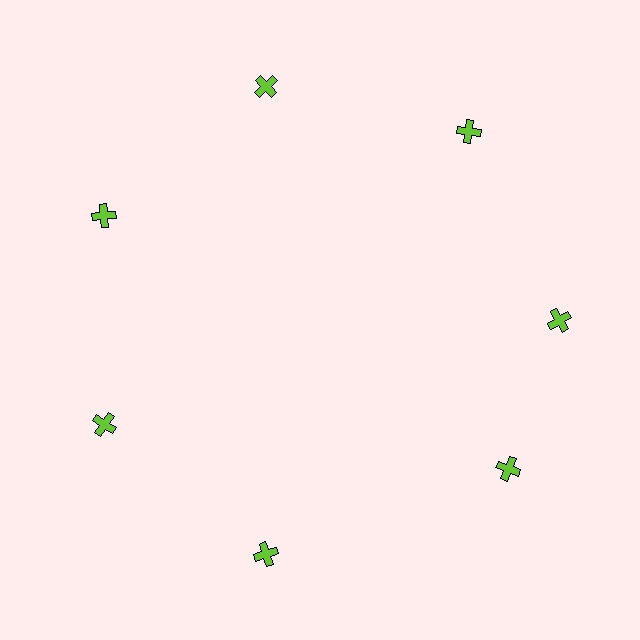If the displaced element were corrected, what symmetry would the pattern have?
It would have 7-fold rotational symmetry — the pattern would map onto itself every 51 degrees.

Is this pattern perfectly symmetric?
No. The 7 lime crosses are arranged in a ring, but one element near the 5 o'clock position is rotated out of alignment along the ring, breaking the 7-fold rotational symmetry.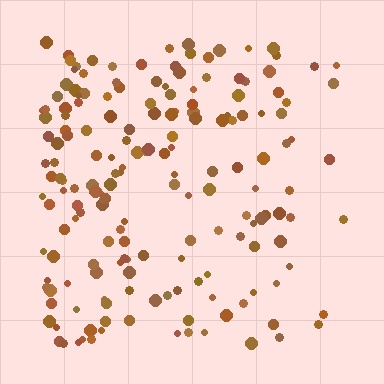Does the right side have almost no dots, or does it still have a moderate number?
Still a moderate number, just noticeably fewer than the left.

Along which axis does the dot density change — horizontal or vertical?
Horizontal.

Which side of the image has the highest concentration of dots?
The left.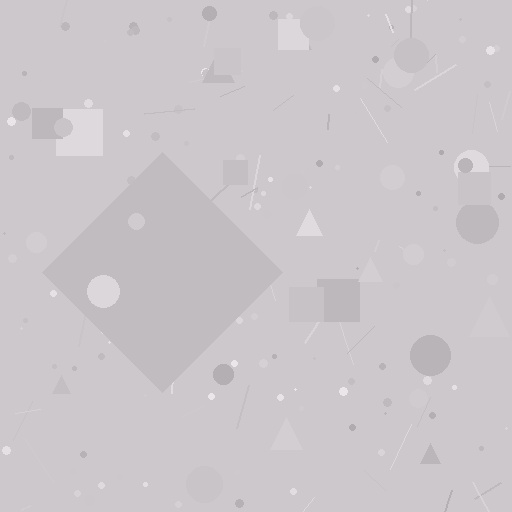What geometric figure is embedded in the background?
A diamond is embedded in the background.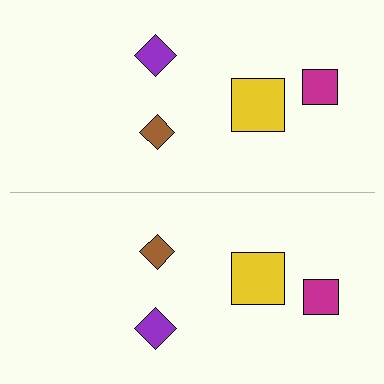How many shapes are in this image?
There are 8 shapes in this image.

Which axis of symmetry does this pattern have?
The pattern has a horizontal axis of symmetry running through the center of the image.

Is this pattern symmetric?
Yes, this pattern has bilateral (reflection) symmetry.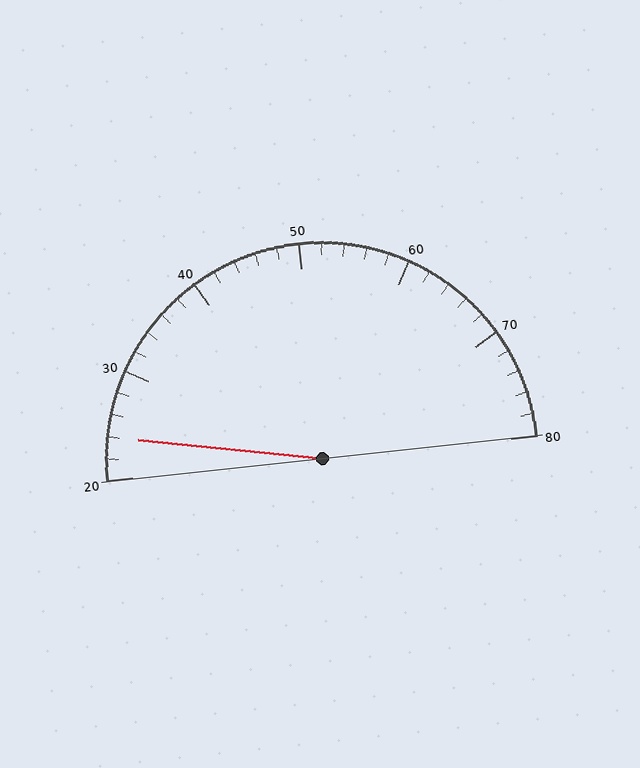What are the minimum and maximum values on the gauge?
The gauge ranges from 20 to 80.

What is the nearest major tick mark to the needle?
The nearest major tick mark is 20.